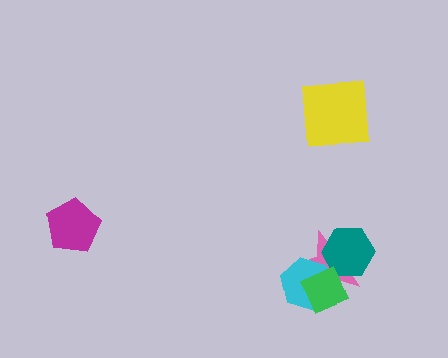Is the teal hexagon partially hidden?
Yes, it is partially covered by another shape.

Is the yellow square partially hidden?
No, no other shape covers it.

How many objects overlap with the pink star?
3 objects overlap with the pink star.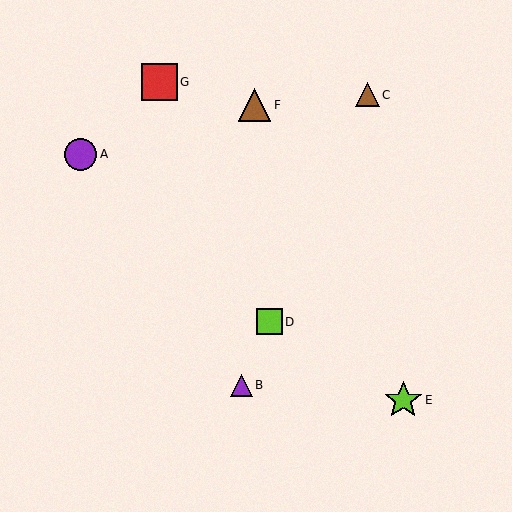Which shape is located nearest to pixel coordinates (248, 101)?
The brown triangle (labeled F) at (254, 105) is nearest to that location.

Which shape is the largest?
The lime star (labeled E) is the largest.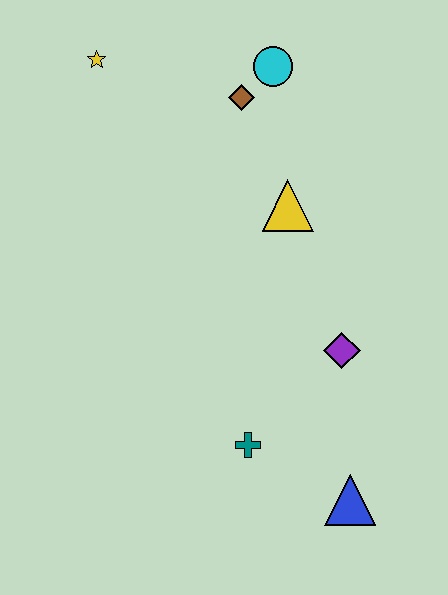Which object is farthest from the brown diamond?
The blue triangle is farthest from the brown diamond.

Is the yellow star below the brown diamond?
No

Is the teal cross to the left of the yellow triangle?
Yes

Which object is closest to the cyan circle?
The brown diamond is closest to the cyan circle.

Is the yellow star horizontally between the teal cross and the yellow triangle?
No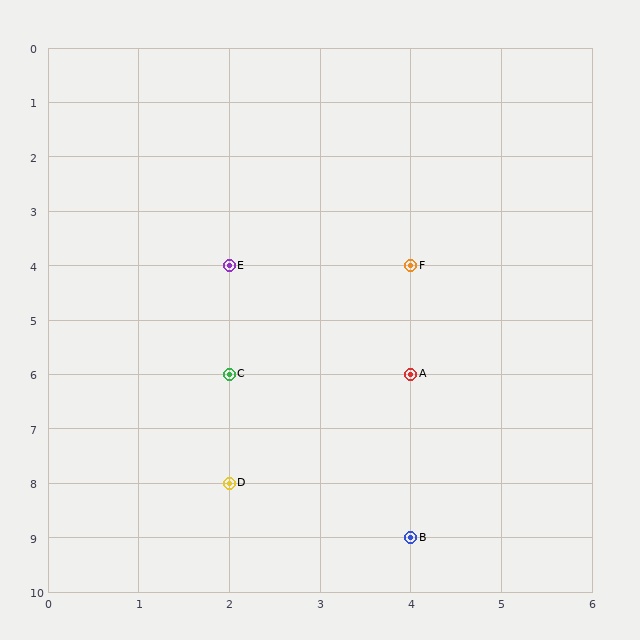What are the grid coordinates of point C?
Point C is at grid coordinates (2, 6).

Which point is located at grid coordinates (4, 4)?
Point F is at (4, 4).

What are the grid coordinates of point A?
Point A is at grid coordinates (4, 6).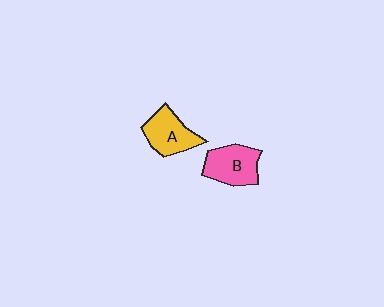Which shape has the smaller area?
Shape A (yellow).